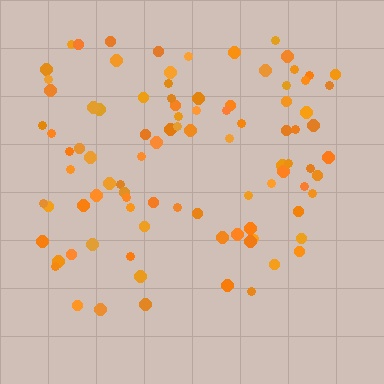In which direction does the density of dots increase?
From bottom to top, with the top side densest.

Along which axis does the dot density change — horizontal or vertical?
Vertical.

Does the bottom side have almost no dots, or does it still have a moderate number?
Still a moderate number, just noticeably fewer than the top.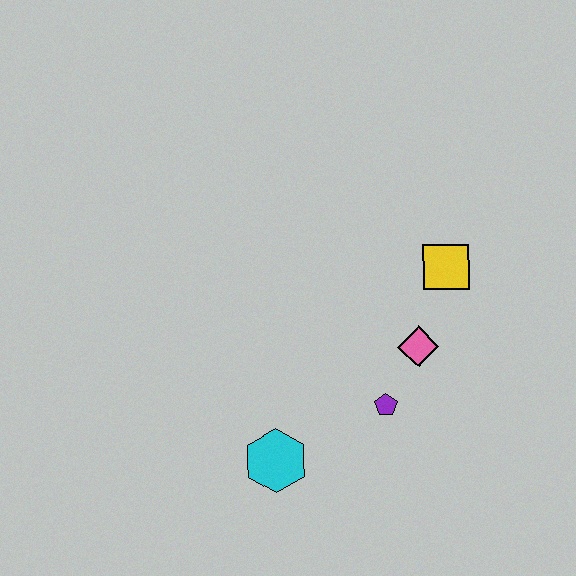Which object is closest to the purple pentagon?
The pink diamond is closest to the purple pentagon.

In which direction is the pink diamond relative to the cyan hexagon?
The pink diamond is to the right of the cyan hexagon.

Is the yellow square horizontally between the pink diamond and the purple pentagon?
No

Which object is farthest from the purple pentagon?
The yellow square is farthest from the purple pentagon.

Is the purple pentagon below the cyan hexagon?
No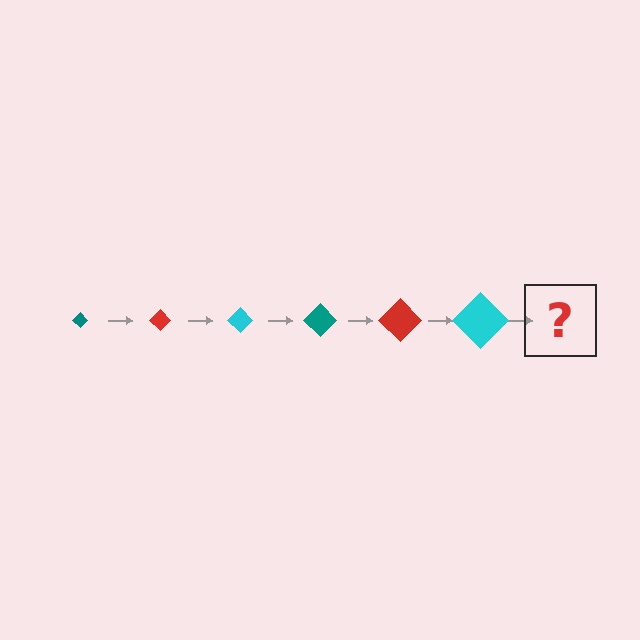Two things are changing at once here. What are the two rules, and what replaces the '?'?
The two rules are that the diamond grows larger each step and the color cycles through teal, red, and cyan. The '?' should be a teal diamond, larger than the previous one.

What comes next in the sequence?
The next element should be a teal diamond, larger than the previous one.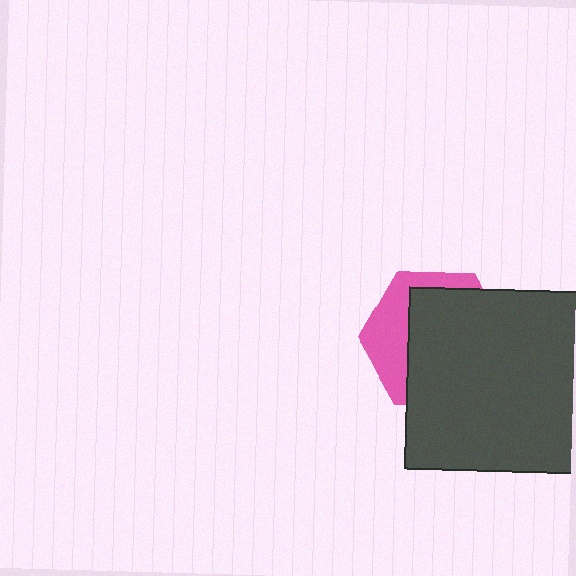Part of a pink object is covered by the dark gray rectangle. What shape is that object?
It is a hexagon.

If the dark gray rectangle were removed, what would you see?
You would see the complete pink hexagon.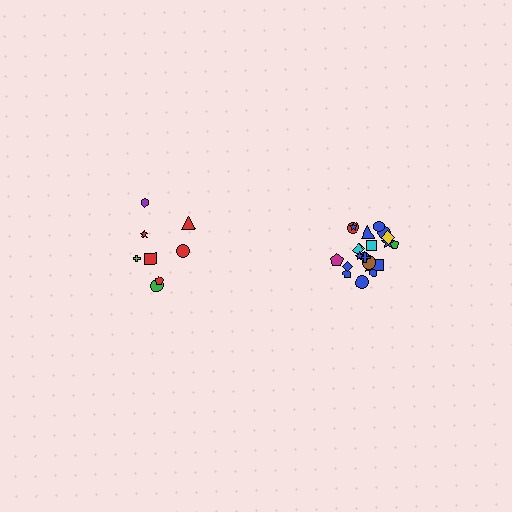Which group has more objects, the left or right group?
The right group.